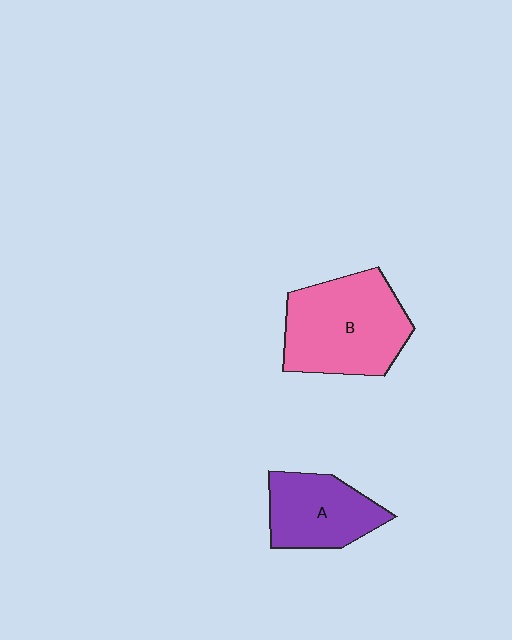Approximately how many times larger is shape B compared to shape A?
Approximately 1.5 times.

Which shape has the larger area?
Shape B (pink).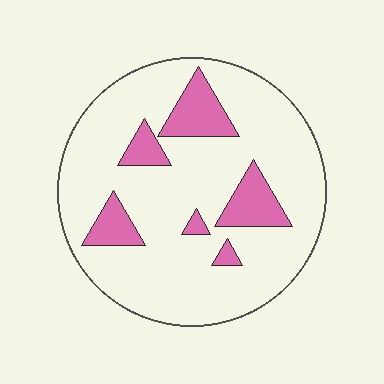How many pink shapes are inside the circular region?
6.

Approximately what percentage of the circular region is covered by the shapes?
Approximately 15%.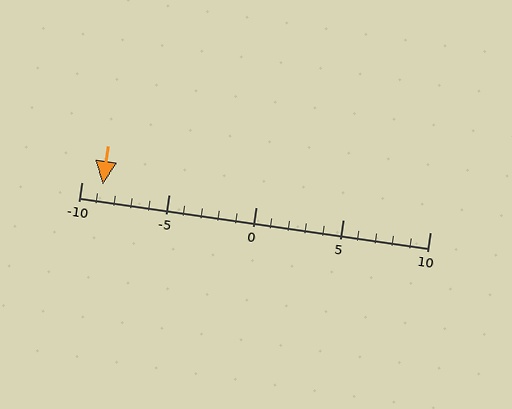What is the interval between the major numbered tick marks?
The major tick marks are spaced 5 units apart.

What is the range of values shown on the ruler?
The ruler shows values from -10 to 10.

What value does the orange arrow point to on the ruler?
The orange arrow points to approximately -9.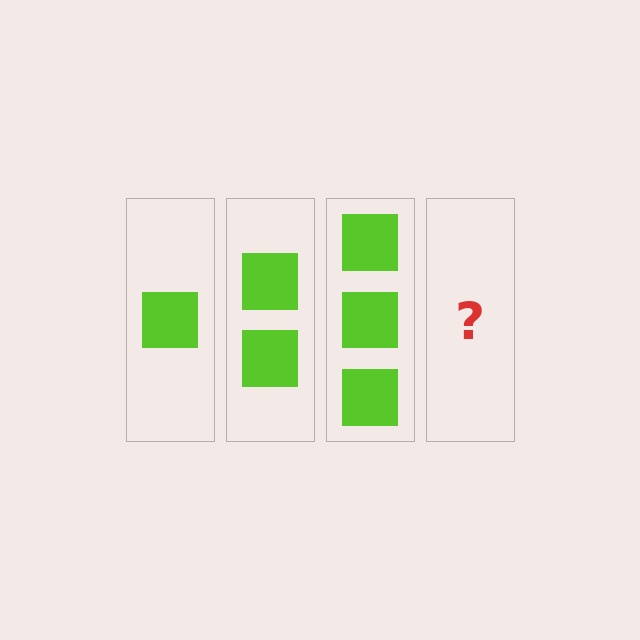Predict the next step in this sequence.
The next step is 4 squares.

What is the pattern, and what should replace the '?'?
The pattern is that each step adds one more square. The '?' should be 4 squares.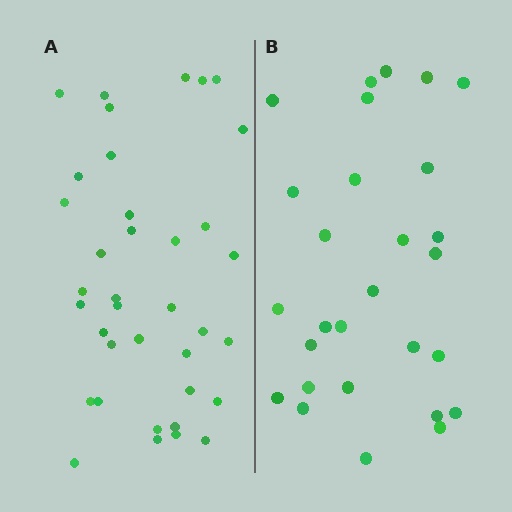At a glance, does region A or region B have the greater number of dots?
Region A (the left region) has more dots.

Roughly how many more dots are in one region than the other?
Region A has roughly 8 or so more dots than region B.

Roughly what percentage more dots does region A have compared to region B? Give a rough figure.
About 30% more.